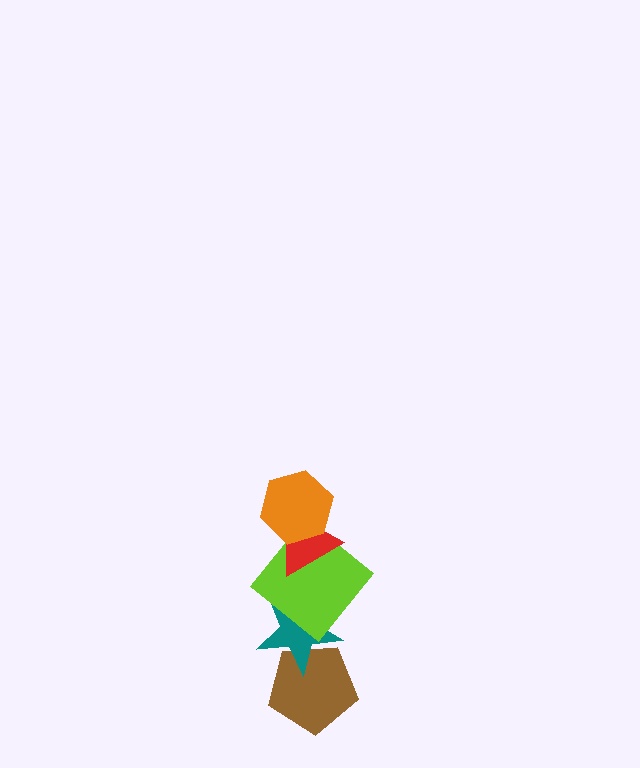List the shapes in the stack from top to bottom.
From top to bottom: the orange hexagon, the red triangle, the lime diamond, the teal star, the brown pentagon.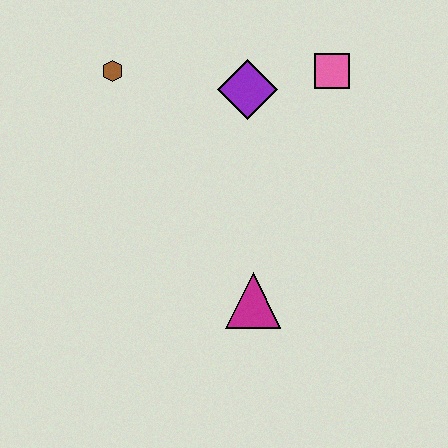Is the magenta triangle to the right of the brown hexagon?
Yes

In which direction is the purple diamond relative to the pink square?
The purple diamond is to the left of the pink square.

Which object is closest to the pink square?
The purple diamond is closest to the pink square.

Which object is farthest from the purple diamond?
The magenta triangle is farthest from the purple diamond.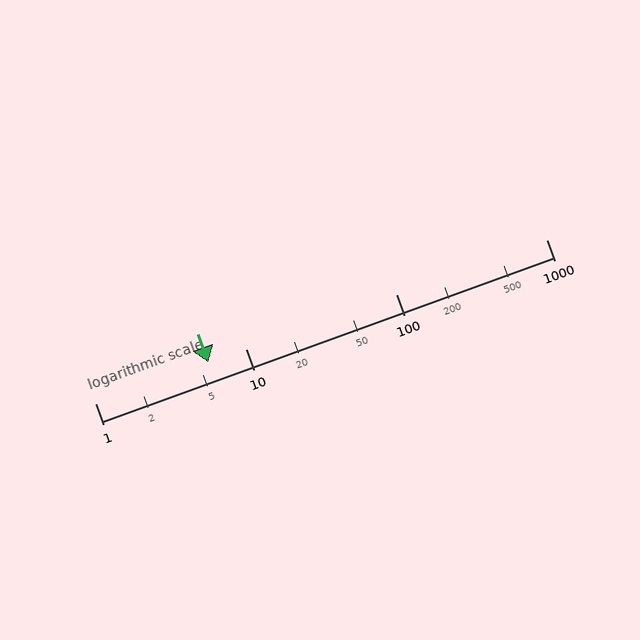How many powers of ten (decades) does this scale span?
The scale spans 3 decades, from 1 to 1000.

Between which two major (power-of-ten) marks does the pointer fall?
The pointer is between 1 and 10.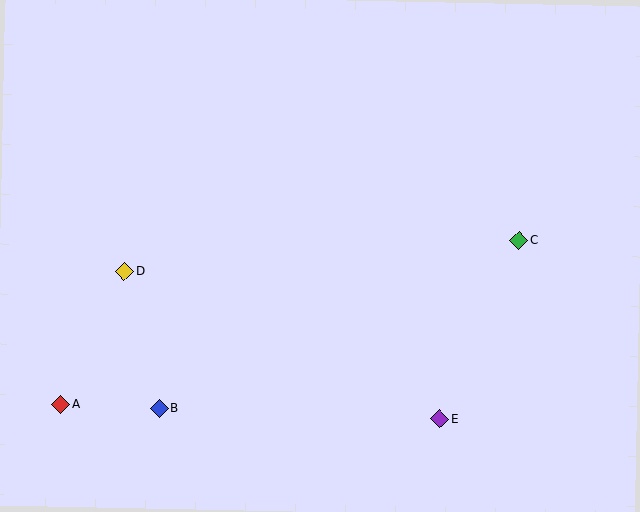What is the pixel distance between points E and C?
The distance between E and C is 195 pixels.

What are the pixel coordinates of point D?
Point D is at (124, 271).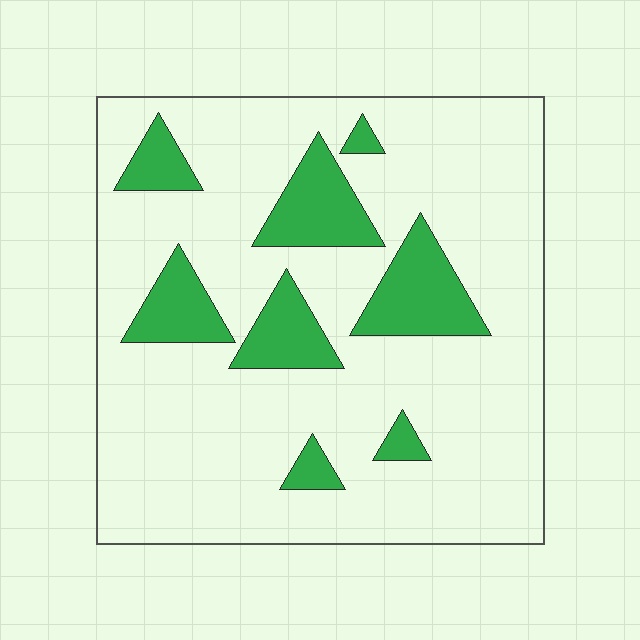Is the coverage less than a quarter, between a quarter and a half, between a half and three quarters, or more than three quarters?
Less than a quarter.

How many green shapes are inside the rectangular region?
8.